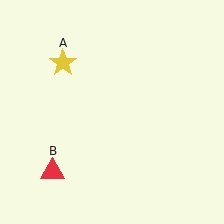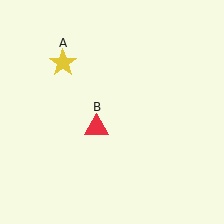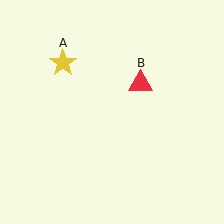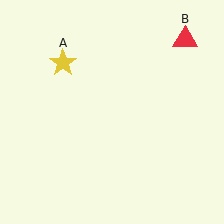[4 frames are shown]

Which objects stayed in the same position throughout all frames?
Yellow star (object A) remained stationary.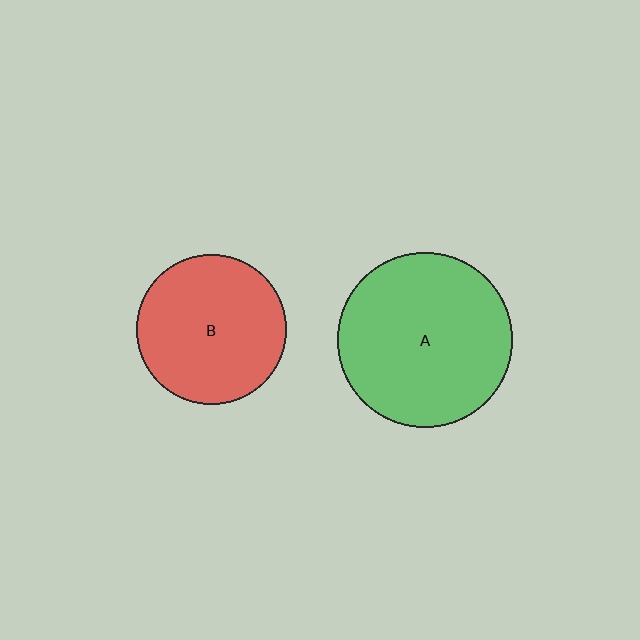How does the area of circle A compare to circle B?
Approximately 1.4 times.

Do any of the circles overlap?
No, none of the circles overlap.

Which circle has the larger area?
Circle A (green).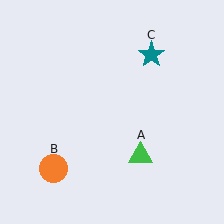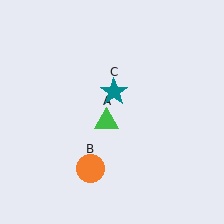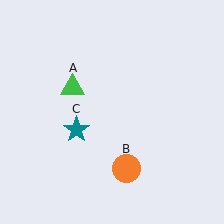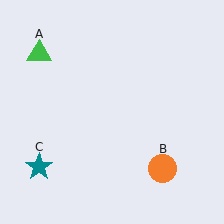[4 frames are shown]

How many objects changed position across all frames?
3 objects changed position: green triangle (object A), orange circle (object B), teal star (object C).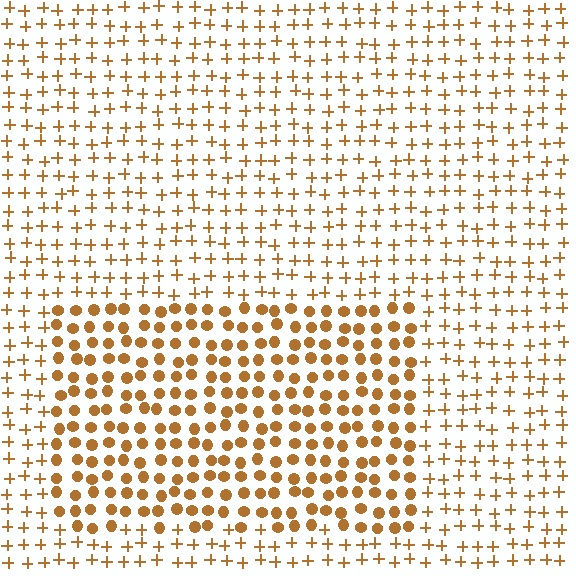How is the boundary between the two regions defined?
The boundary is defined by a change in element shape: circles inside vs. plus signs outside. All elements share the same color and spacing.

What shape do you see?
I see a rectangle.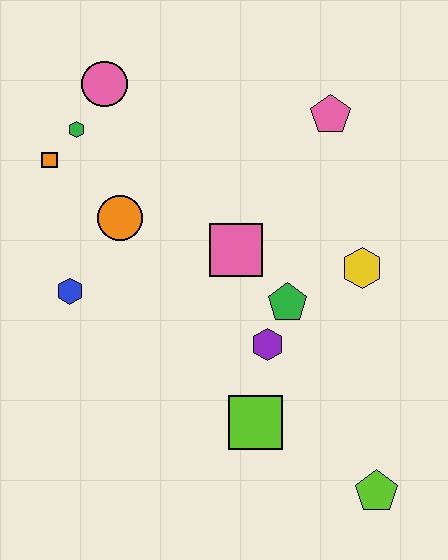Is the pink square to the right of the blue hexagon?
Yes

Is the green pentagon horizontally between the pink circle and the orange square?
No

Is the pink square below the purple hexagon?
No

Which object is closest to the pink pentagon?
The yellow hexagon is closest to the pink pentagon.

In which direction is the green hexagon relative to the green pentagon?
The green hexagon is to the left of the green pentagon.